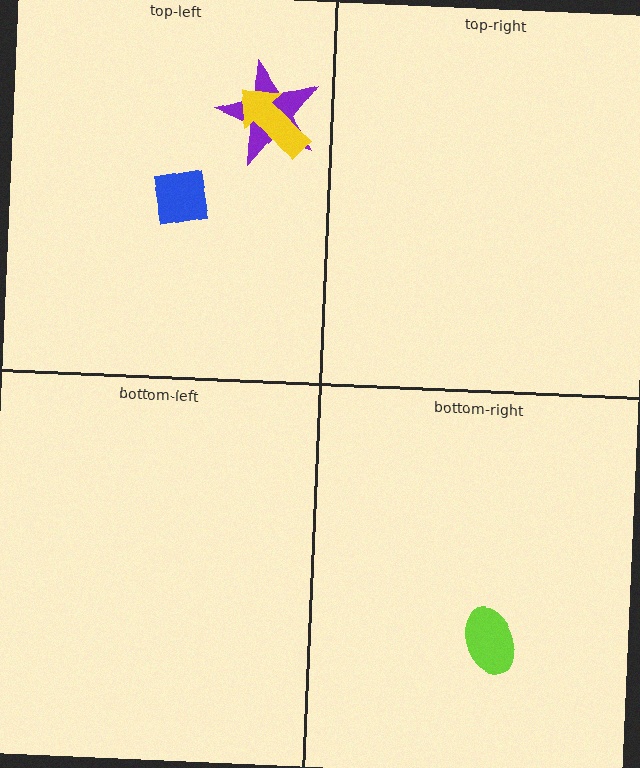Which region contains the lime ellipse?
The bottom-right region.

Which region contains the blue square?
The top-left region.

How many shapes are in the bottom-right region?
1.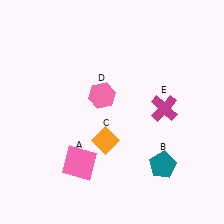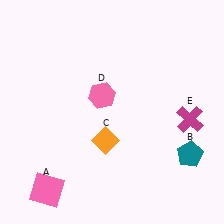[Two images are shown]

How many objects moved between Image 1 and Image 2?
3 objects moved between the two images.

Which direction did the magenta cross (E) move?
The magenta cross (E) moved right.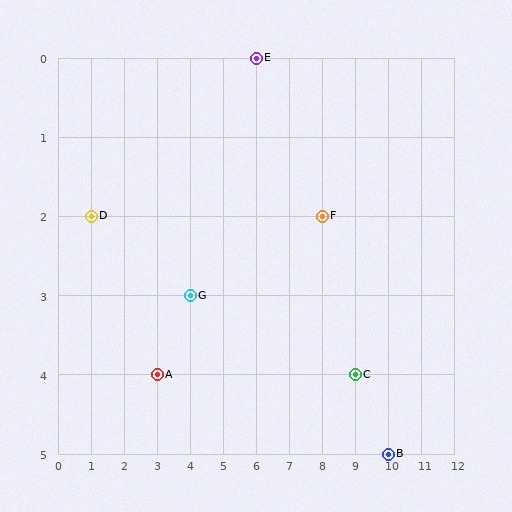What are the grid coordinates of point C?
Point C is at grid coordinates (9, 4).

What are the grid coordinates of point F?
Point F is at grid coordinates (8, 2).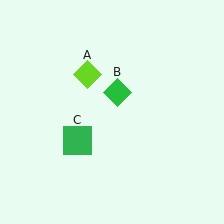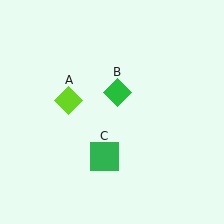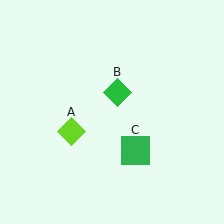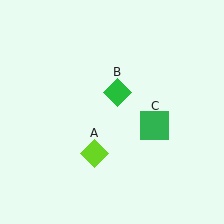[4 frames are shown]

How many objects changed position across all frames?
2 objects changed position: lime diamond (object A), green square (object C).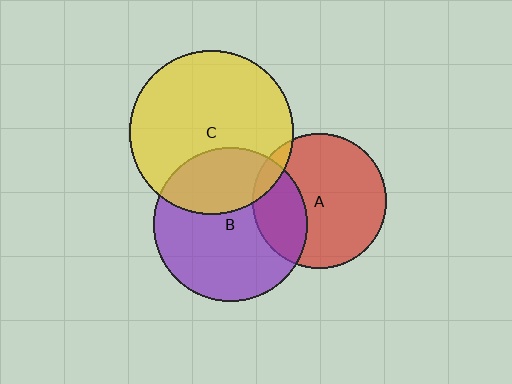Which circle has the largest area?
Circle C (yellow).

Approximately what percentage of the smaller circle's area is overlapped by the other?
Approximately 30%.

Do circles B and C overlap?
Yes.